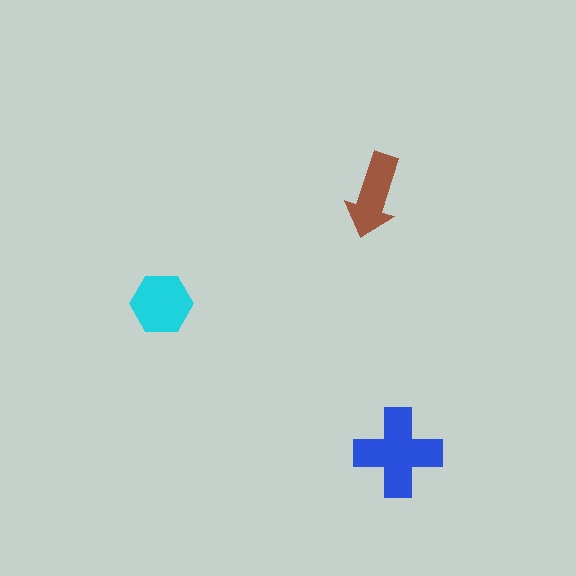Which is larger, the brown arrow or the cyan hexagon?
The cyan hexagon.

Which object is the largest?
The blue cross.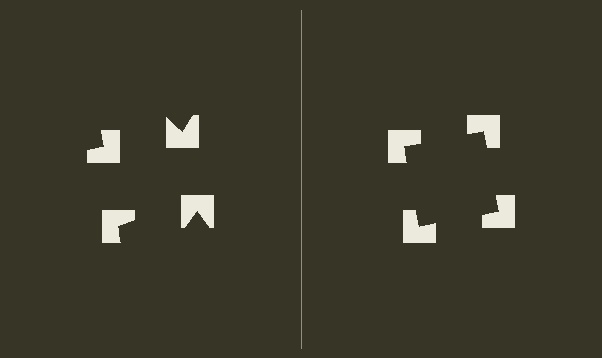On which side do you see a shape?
An illusory square appears on the right side. On the left side the wedge cuts are rotated, so no coherent shape forms.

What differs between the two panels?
The notched squares are positioned identically on both sides; only the wedge orientations differ. On the right they align to a square; on the left they are misaligned.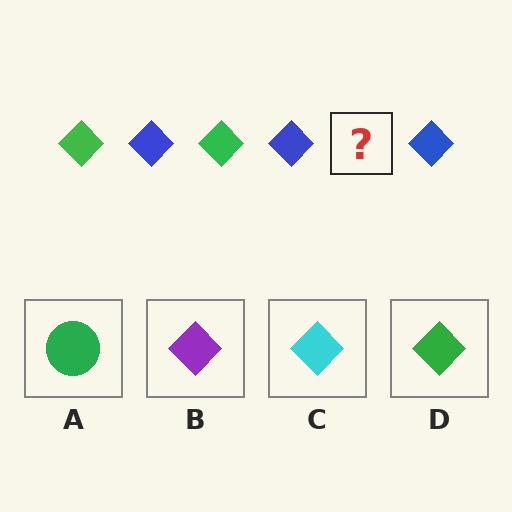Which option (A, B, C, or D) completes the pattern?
D.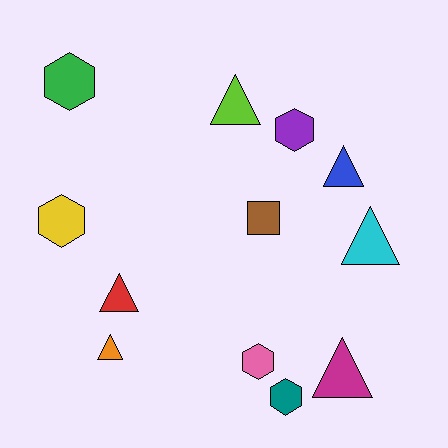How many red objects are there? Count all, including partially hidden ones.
There is 1 red object.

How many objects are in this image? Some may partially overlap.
There are 12 objects.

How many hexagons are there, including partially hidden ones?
There are 5 hexagons.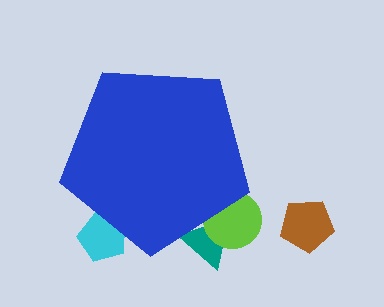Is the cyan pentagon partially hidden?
Yes, the cyan pentagon is partially hidden behind the blue pentagon.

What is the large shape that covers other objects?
A blue pentagon.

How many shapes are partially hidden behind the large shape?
3 shapes are partially hidden.